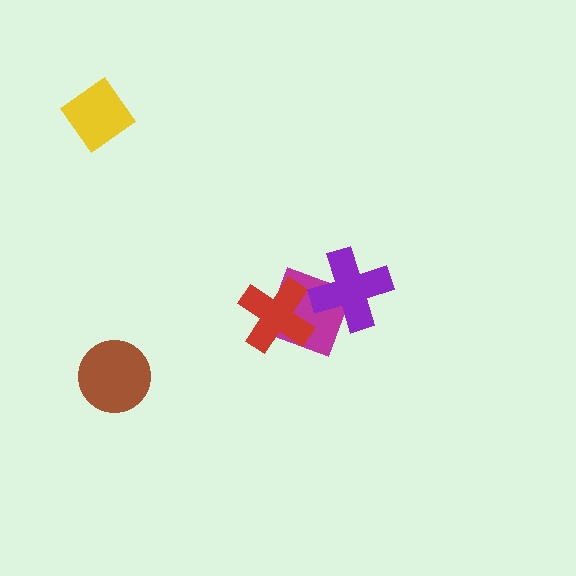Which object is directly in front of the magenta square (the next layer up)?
The red cross is directly in front of the magenta square.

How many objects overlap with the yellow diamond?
0 objects overlap with the yellow diamond.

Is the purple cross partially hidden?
No, no other shape covers it.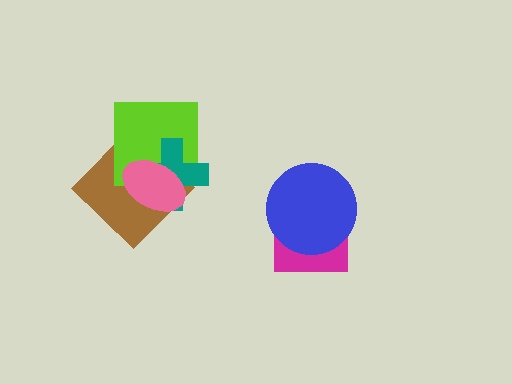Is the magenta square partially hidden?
Yes, it is partially covered by another shape.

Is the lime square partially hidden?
Yes, it is partially covered by another shape.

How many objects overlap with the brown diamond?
3 objects overlap with the brown diamond.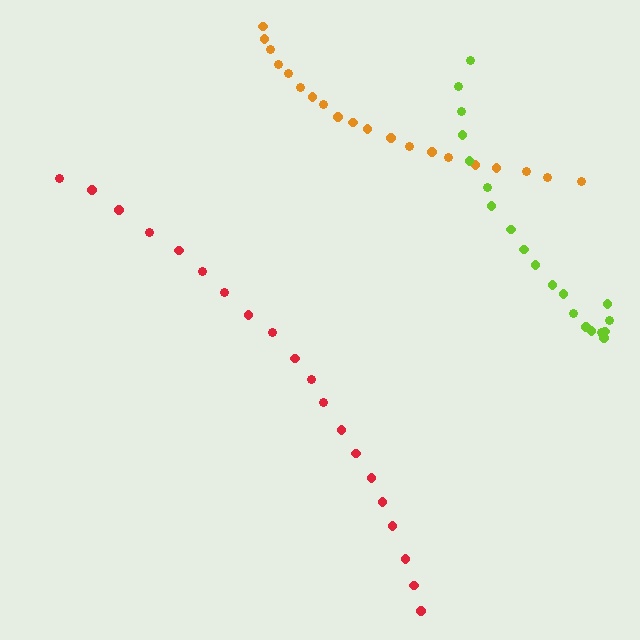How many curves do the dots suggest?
There are 3 distinct paths.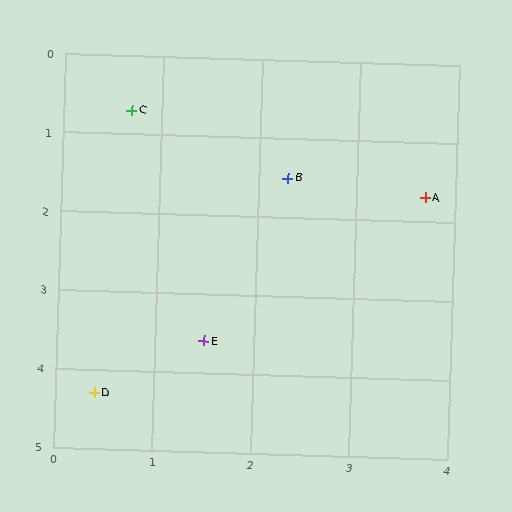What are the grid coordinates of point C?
Point C is at approximately (0.7, 0.7).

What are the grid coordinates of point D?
Point D is at approximately (0.4, 4.3).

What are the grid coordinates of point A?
Point A is at approximately (3.7, 1.7).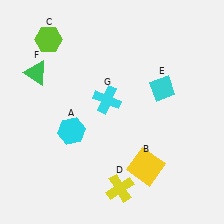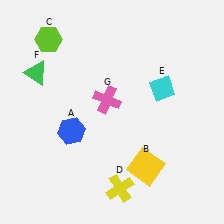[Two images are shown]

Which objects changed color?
A changed from cyan to blue. G changed from cyan to pink.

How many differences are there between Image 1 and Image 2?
There are 2 differences between the two images.